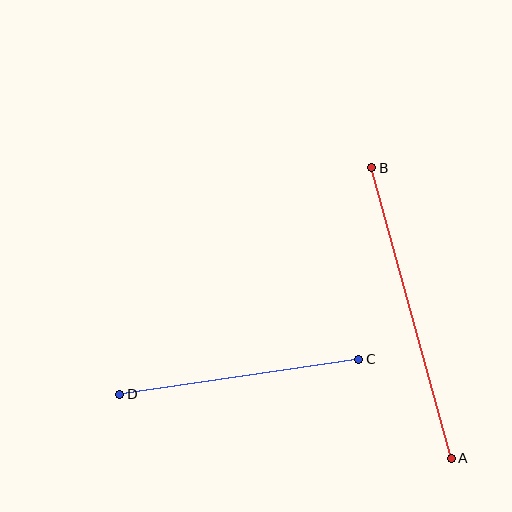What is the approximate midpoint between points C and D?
The midpoint is at approximately (239, 377) pixels.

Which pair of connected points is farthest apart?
Points A and B are farthest apart.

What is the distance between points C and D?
The distance is approximately 242 pixels.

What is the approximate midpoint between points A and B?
The midpoint is at approximately (412, 313) pixels.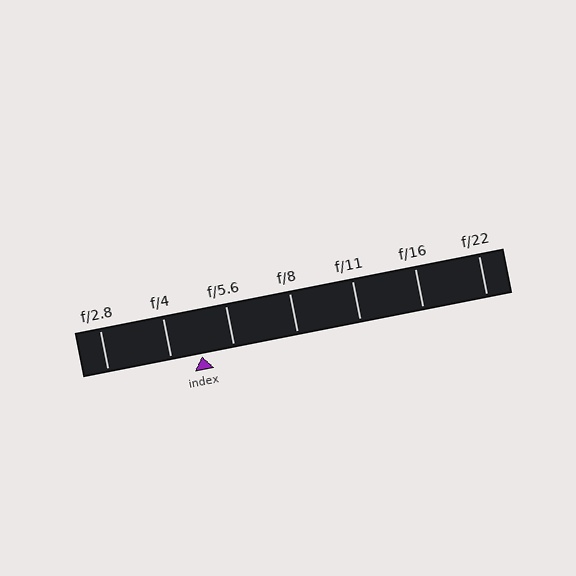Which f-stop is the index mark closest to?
The index mark is closest to f/4.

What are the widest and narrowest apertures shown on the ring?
The widest aperture shown is f/2.8 and the narrowest is f/22.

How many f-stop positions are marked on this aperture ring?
There are 7 f-stop positions marked.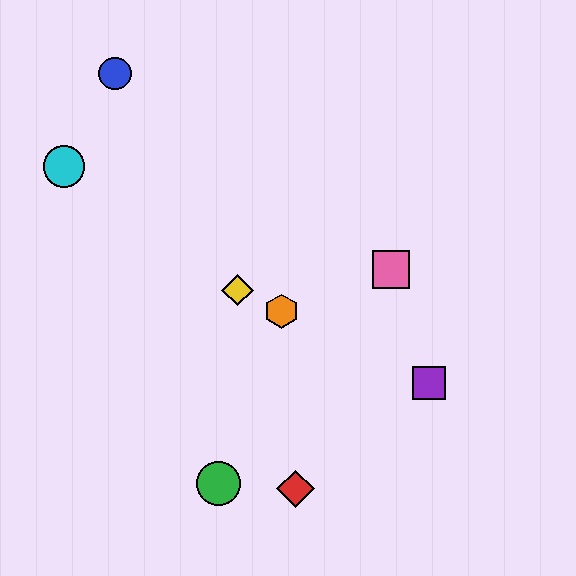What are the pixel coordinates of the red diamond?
The red diamond is at (295, 489).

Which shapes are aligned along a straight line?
The yellow diamond, the purple square, the orange hexagon are aligned along a straight line.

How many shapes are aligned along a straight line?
3 shapes (the yellow diamond, the purple square, the orange hexagon) are aligned along a straight line.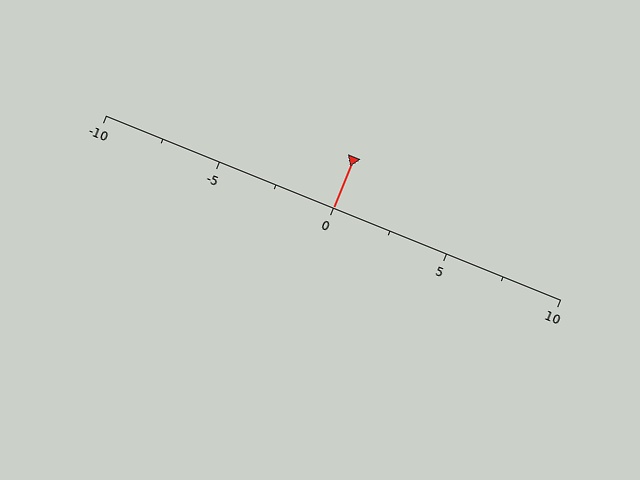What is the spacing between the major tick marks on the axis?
The major ticks are spaced 5 apart.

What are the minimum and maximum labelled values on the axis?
The axis runs from -10 to 10.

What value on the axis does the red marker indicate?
The marker indicates approximately 0.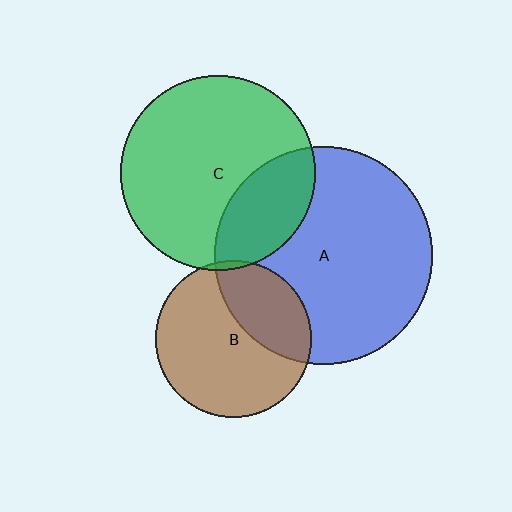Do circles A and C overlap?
Yes.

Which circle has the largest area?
Circle A (blue).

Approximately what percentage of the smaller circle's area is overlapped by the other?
Approximately 25%.